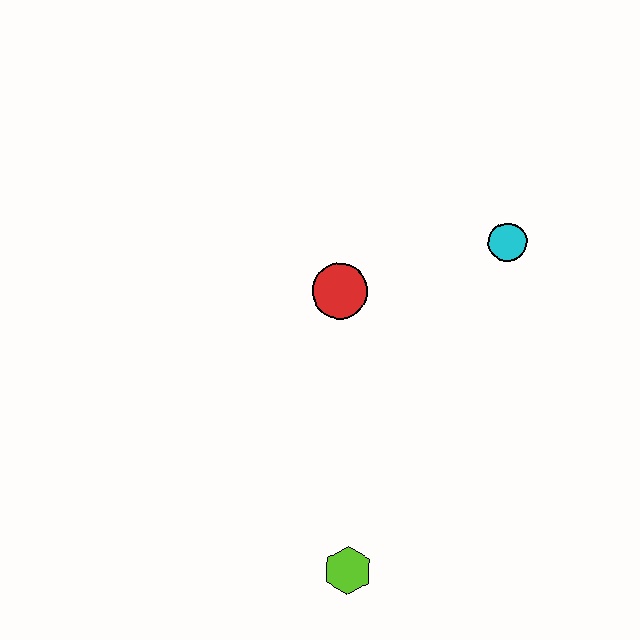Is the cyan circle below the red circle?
No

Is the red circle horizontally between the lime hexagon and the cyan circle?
No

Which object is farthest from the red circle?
The lime hexagon is farthest from the red circle.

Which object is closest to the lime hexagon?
The red circle is closest to the lime hexagon.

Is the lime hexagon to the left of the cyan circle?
Yes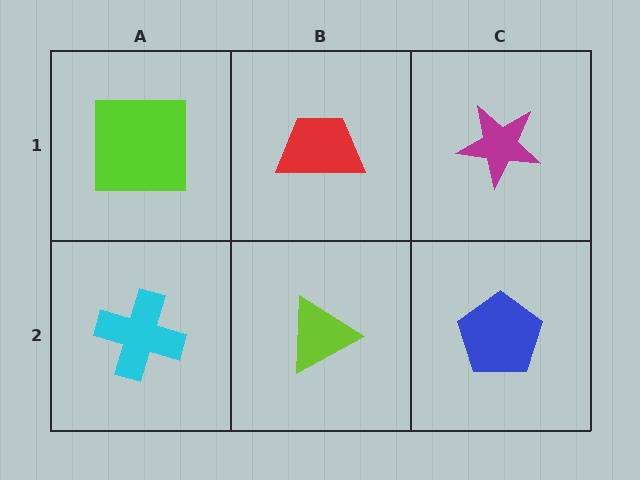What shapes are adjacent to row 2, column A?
A lime square (row 1, column A), a lime triangle (row 2, column B).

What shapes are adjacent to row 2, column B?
A red trapezoid (row 1, column B), a cyan cross (row 2, column A), a blue pentagon (row 2, column C).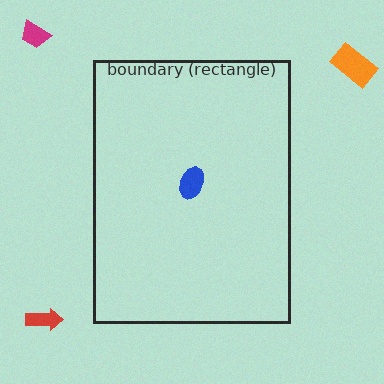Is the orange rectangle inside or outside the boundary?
Outside.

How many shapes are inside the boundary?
1 inside, 3 outside.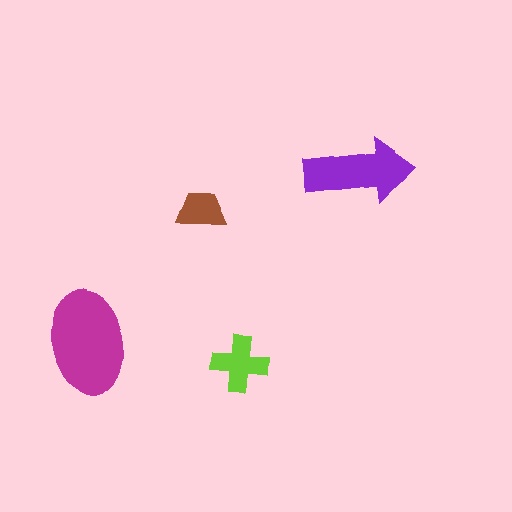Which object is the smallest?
The brown trapezoid.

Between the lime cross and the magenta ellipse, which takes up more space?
The magenta ellipse.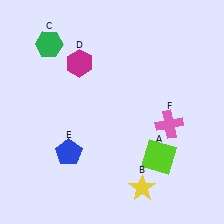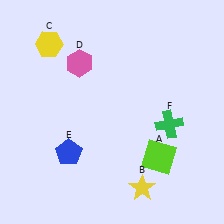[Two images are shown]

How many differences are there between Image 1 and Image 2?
There are 3 differences between the two images.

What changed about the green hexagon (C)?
In Image 1, C is green. In Image 2, it changed to yellow.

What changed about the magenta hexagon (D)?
In Image 1, D is magenta. In Image 2, it changed to pink.